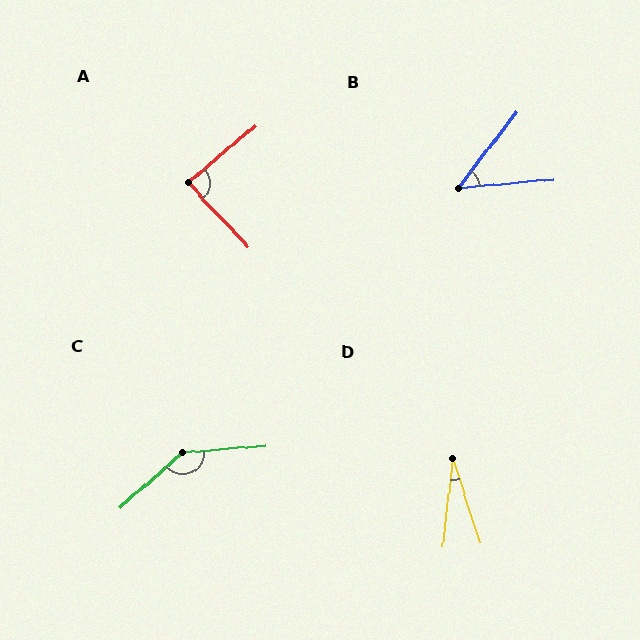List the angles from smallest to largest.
D (25°), B (47°), A (87°), C (143°).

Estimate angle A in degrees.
Approximately 87 degrees.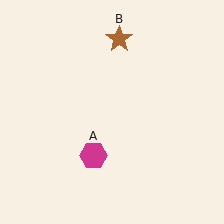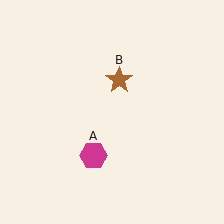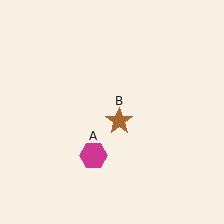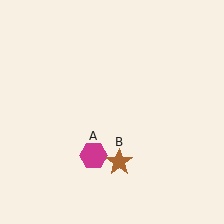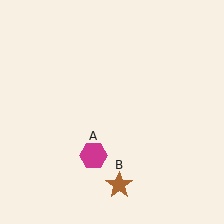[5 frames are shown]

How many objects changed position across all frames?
1 object changed position: brown star (object B).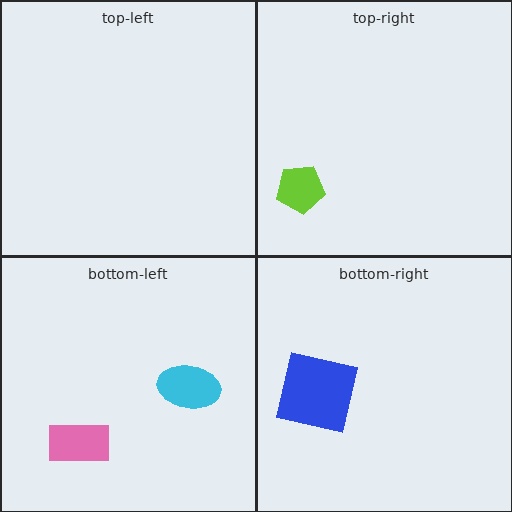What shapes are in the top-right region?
The lime pentagon.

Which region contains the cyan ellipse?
The bottom-left region.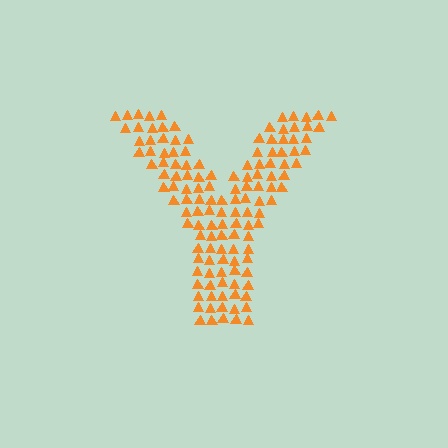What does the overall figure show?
The overall figure shows the letter Y.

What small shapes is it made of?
It is made of small triangles.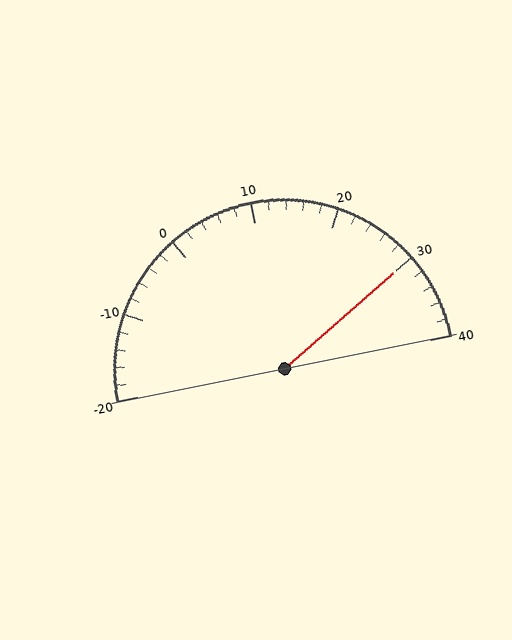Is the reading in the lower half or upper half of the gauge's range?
The reading is in the upper half of the range (-20 to 40).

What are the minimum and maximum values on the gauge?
The gauge ranges from -20 to 40.